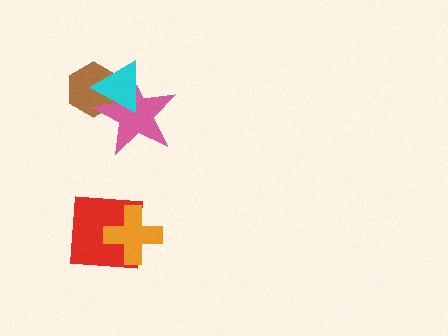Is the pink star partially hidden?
Yes, it is partially covered by another shape.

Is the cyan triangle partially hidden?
No, no other shape covers it.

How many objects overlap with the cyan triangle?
2 objects overlap with the cyan triangle.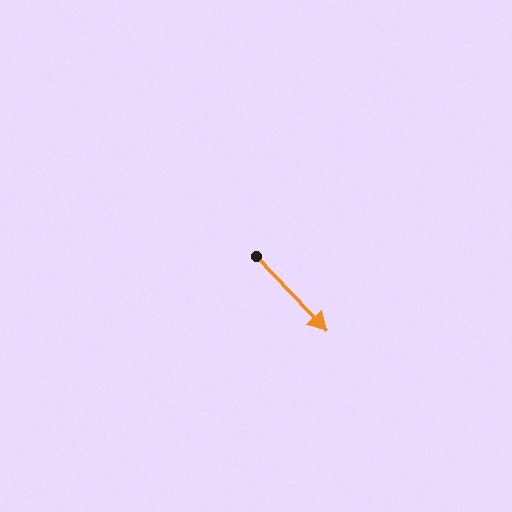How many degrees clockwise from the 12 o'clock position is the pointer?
Approximately 137 degrees.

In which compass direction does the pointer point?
Southeast.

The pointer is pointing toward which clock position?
Roughly 5 o'clock.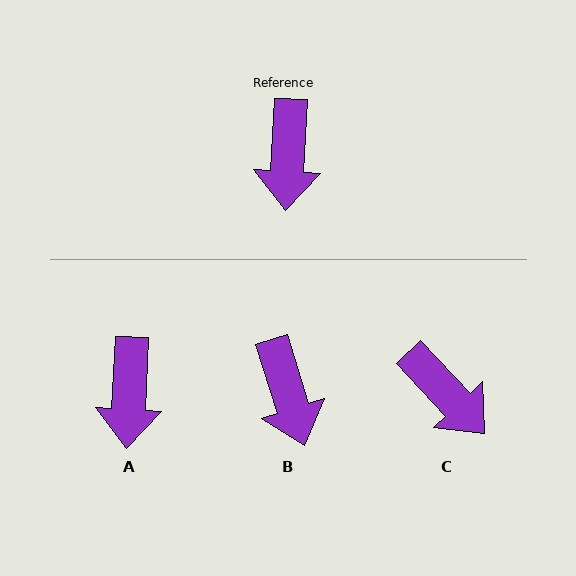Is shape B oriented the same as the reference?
No, it is off by about 20 degrees.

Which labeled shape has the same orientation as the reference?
A.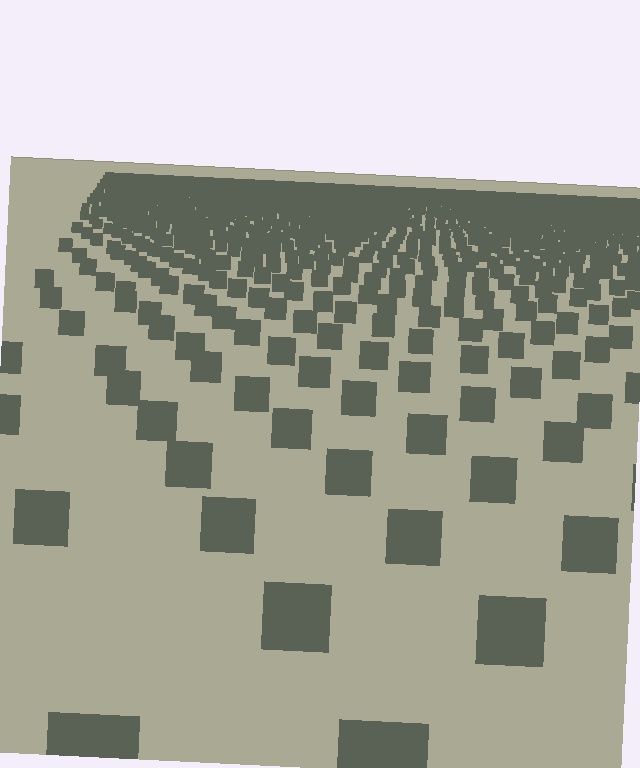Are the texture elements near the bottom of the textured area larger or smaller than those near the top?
Larger. Near the bottom, elements are closer to the viewer and appear at a bigger on-screen size.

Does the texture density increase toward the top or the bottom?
Density increases toward the top.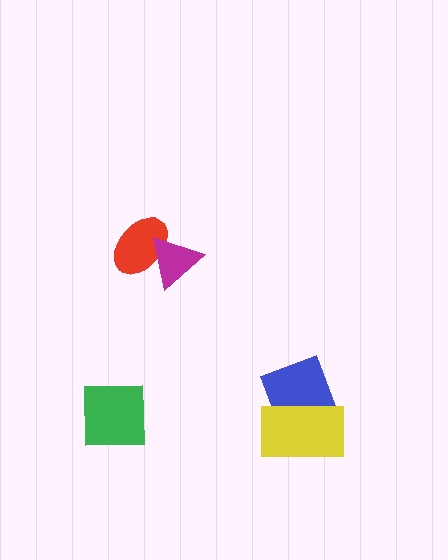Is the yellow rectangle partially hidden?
No, no other shape covers it.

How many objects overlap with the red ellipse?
1 object overlaps with the red ellipse.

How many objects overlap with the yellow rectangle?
1 object overlaps with the yellow rectangle.